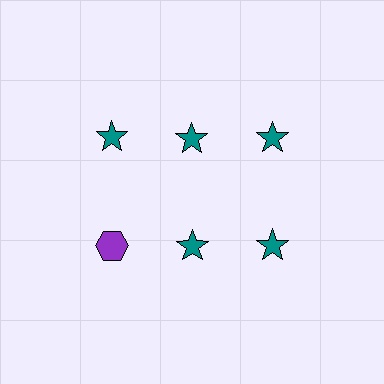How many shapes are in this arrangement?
There are 6 shapes arranged in a grid pattern.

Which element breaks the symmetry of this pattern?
The purple hexagon in the second row, leftmost column breaks the symmetry. All other shapes are teal stars.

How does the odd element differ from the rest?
It differs in both color (purple instead of teal) and shape (hexagon instead of star).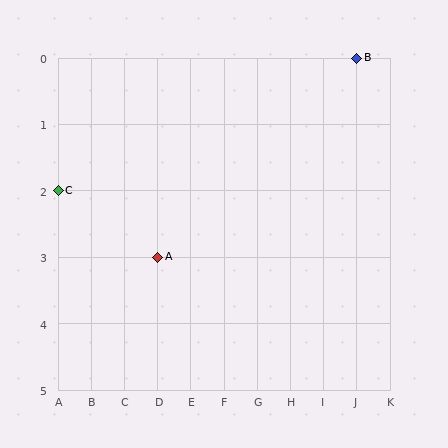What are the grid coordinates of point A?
Point A is at grid coordinates (D, 3).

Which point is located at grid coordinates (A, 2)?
Point C is at (A, 2).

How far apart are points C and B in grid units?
Points C and B are 9 columns and 2 rows apart (about 9.2 grid units diagonally).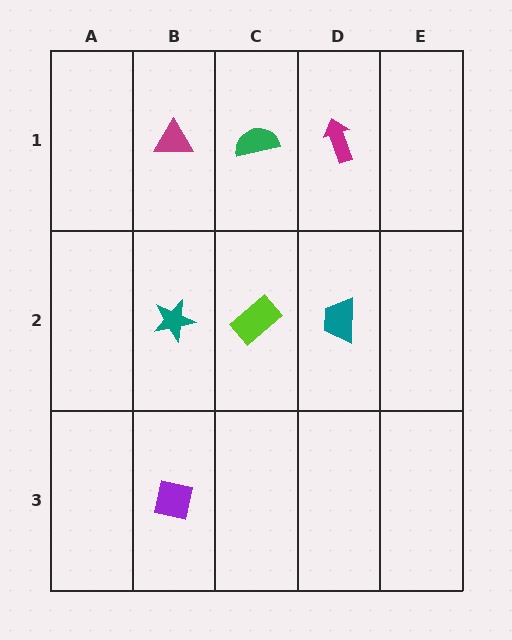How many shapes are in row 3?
1 shape.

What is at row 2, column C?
A lime rectangle.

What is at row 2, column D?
A teal trapezoid.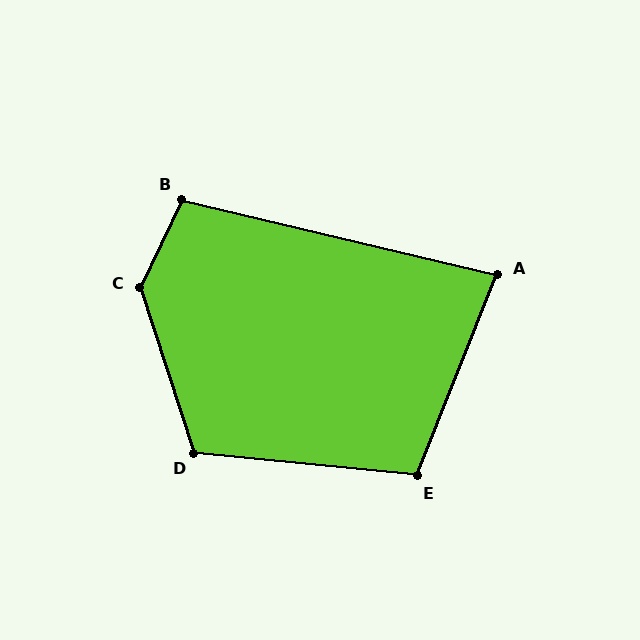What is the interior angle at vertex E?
Approximately 106 degrees (obtuse).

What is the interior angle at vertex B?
Approximately 102 degrees (obtuse).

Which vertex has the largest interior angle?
C, at approximately 136 degrees.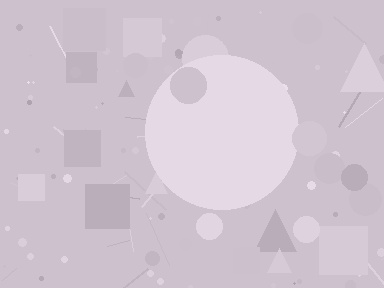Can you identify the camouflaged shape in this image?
The camouflaged shape is a circle.